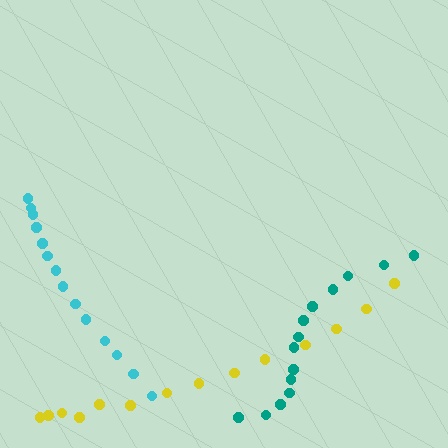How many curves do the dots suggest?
There are 3 distinct paths.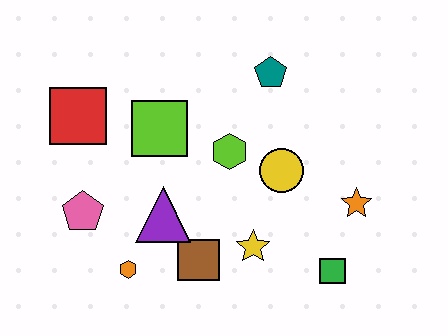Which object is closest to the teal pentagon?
The lime hexagon is closest to the teal pentagon.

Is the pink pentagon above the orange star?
No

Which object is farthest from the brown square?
The teal pentagon is farthest from the brown square.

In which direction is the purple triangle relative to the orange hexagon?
The purple triangle is above the orange hexagon.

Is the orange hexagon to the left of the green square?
Yes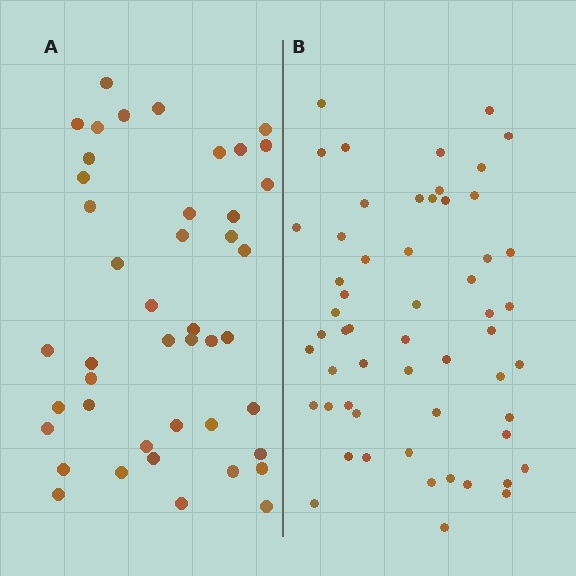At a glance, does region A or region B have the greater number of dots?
Region B (the right region) has more dots.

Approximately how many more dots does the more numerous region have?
Region B has roughly 12 or so more dots than region A.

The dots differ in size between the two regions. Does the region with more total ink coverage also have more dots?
No. Region A has more total ink coverage because its dots are larger, but region B actually contains more individual dots. Total area can be misleading — the number of items is what matters here.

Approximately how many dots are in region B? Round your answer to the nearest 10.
About 60 dots. (The exact count is 56, which rounds to 60.)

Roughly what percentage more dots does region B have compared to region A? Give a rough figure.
About 25% more.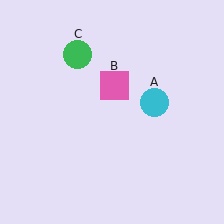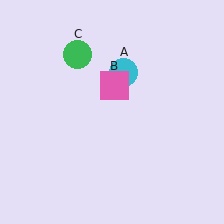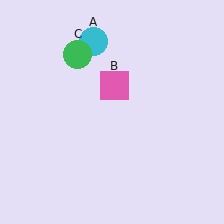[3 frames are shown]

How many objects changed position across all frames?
1 object changed position: cyan circle (object A).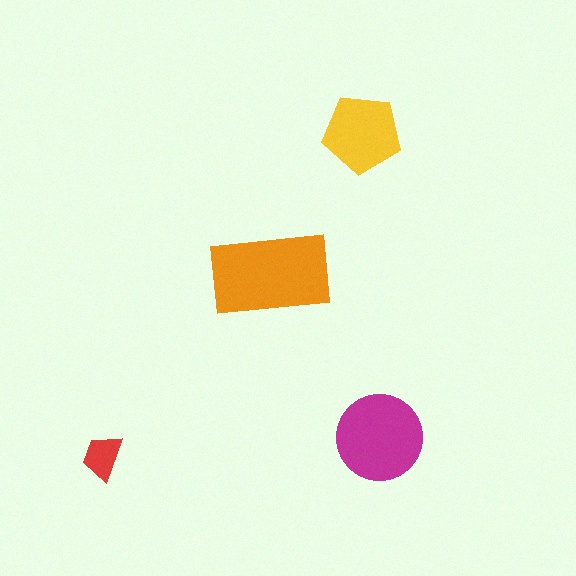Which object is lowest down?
The red trapezoid is bottommost.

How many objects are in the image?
There are 4 objects in the image.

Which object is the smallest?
The red trapezoid.